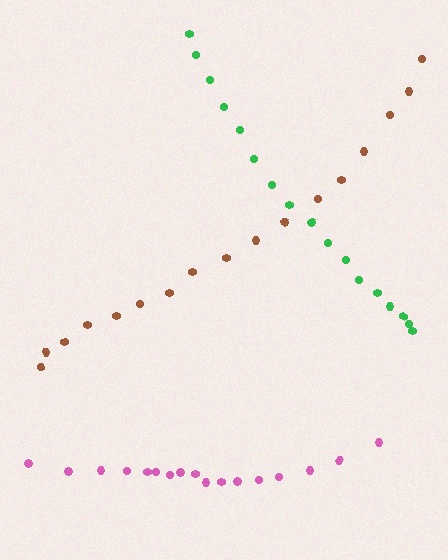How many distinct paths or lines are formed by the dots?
There are 3 distinct paths.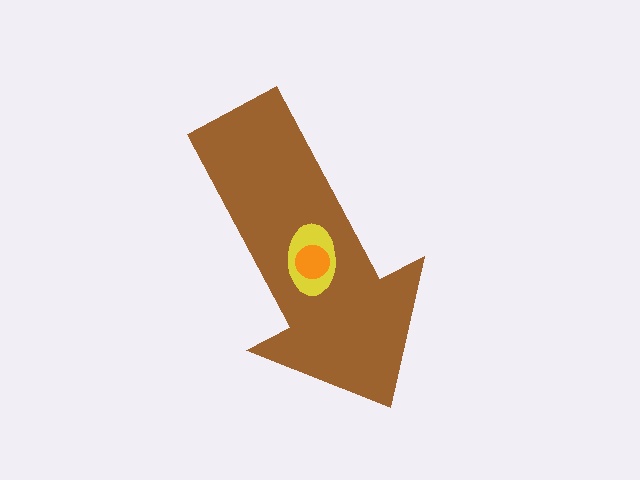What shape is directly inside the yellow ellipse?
The orange circle.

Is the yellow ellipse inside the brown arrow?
Yes.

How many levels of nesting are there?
3.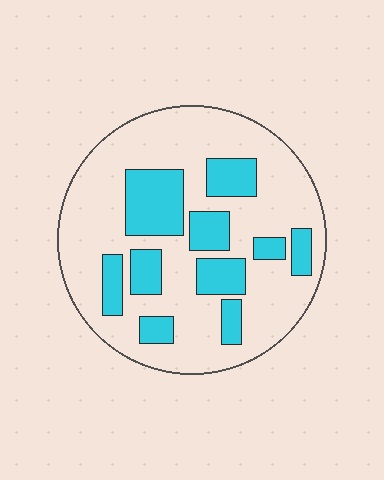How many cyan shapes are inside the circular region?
10.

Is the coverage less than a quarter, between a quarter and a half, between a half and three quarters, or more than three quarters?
Between a quarter and a half.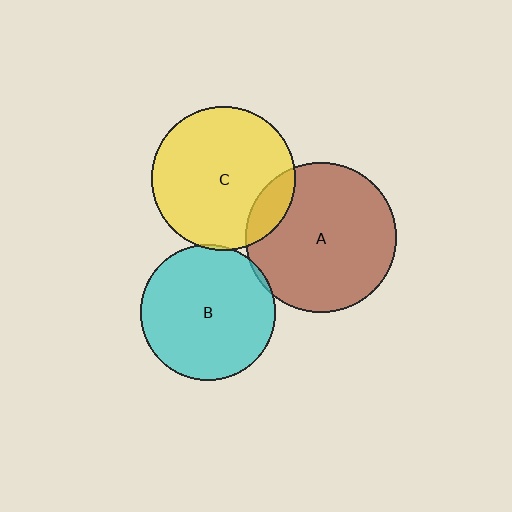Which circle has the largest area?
Circle A (brown).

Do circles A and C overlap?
Yes.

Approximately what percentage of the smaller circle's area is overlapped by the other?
Approximately 15%.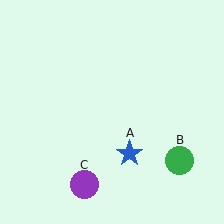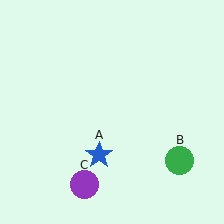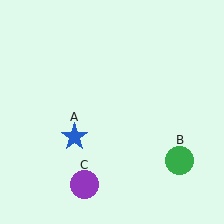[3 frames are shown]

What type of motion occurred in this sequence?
The blue star (object A) rotated clockwise around the center of the scene.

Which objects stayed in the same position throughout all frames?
Green circle (object B) and purple circle (object C) remained stationary.